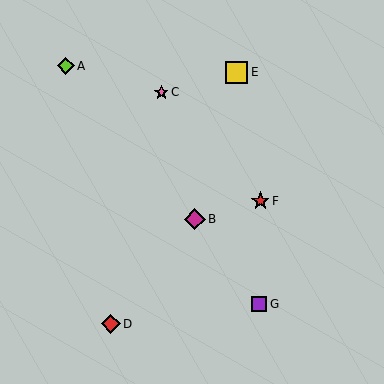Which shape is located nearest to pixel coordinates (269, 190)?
The red star (labeled F) at (260, 201) is nearest to that location.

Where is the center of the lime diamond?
The center of the lime diamond is at (66, 66).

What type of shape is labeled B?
Shape B is a magenta diamond.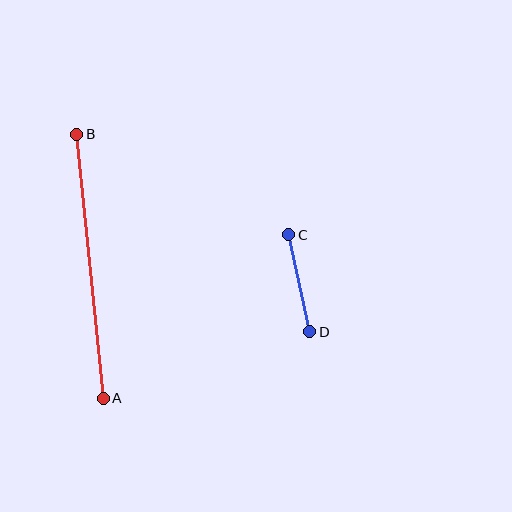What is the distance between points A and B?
The distance is approximately 265 pixels.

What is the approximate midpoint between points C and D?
The midpoint is at approximately (299, 283) pixels.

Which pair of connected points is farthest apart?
Points A and B are farthest apart.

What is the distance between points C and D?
The distance is approximately 100 pixels.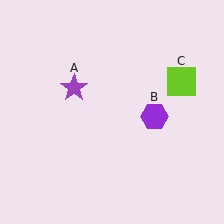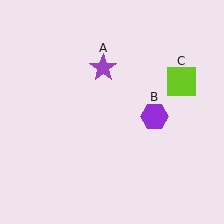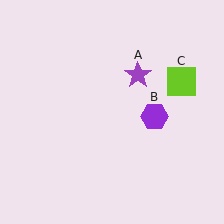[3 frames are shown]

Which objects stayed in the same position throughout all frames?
Purple hexagon (object B) and lime square (object C) remained stationary.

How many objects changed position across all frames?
1 object changed position: purple star (object A).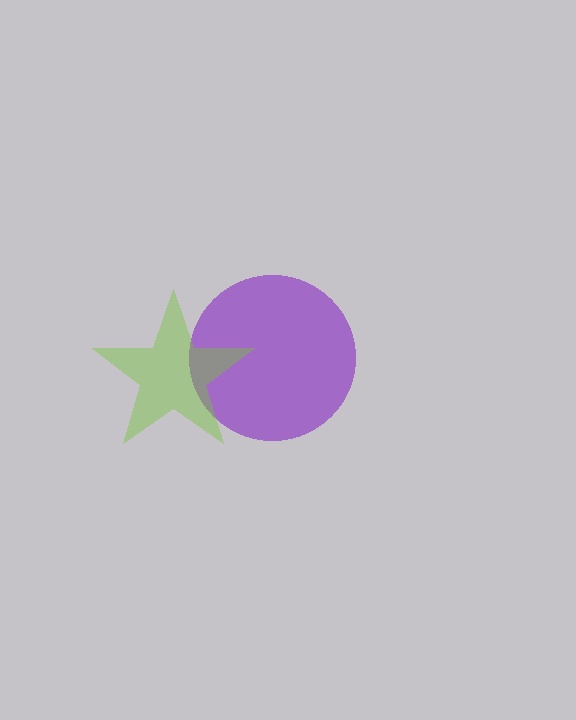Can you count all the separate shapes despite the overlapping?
Yes, there are 2 separate shapes.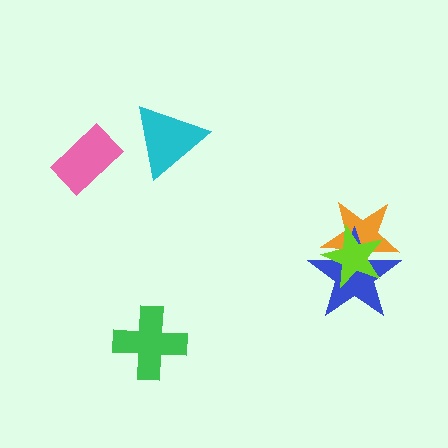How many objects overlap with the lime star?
2 objects overlap with the lime star.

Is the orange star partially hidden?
Yes, it is partially covered by another shape.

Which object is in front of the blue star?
The lime star is in front of the blue star.